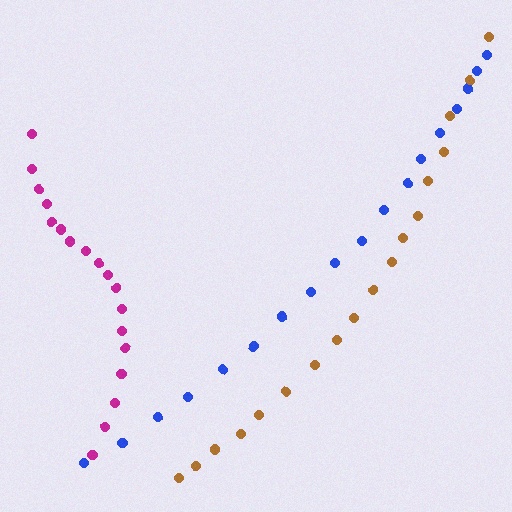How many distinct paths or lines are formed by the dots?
There are 3 distinct paths.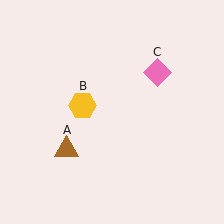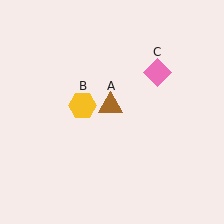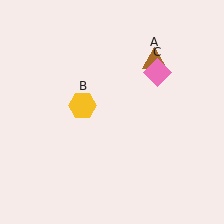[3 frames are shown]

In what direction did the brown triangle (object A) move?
The brown triangle (object A) moved up and to the right.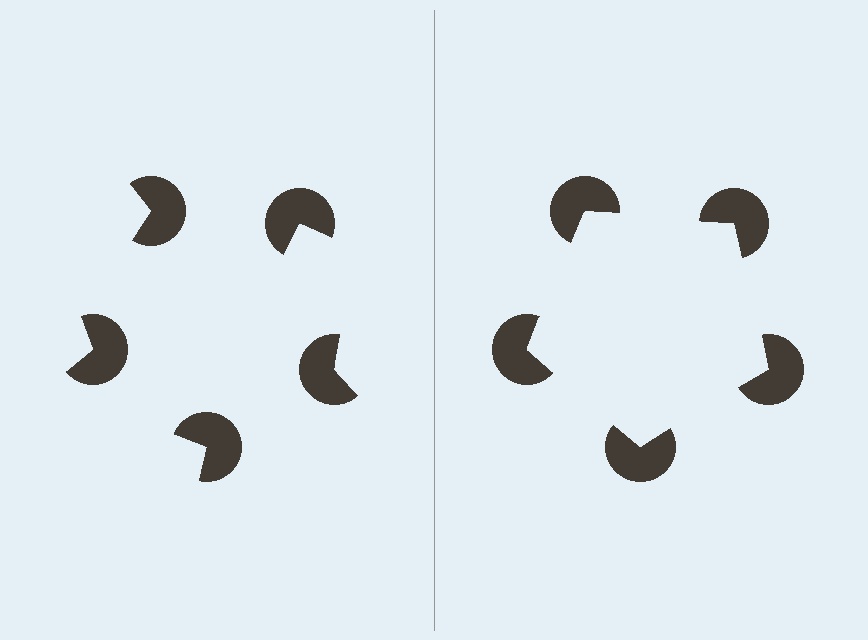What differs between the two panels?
The pac-man discs are positioned identically on both sides; only the wedge orientations differ. On the right they align to a pentagon; on the left they are misaligned.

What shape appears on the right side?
An illusory pentagon.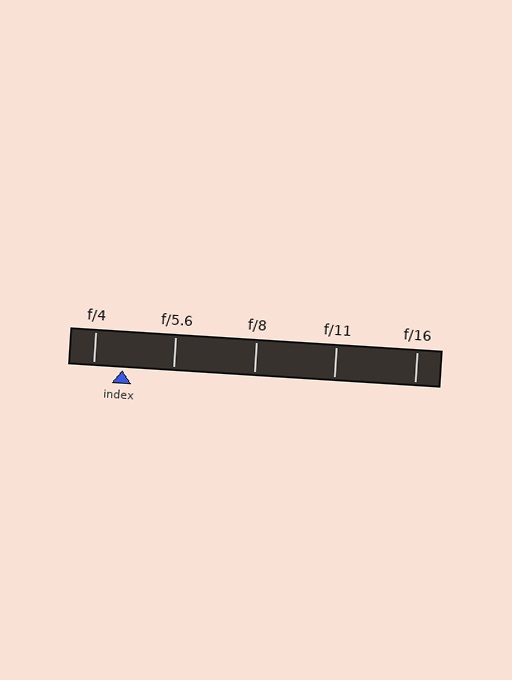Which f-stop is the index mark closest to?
The index mark is closest to f/4.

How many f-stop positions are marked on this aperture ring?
There are 5 f-stop positions marked.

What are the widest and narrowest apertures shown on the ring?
The widest aperture shown is f/4 and the narrowest is f/16.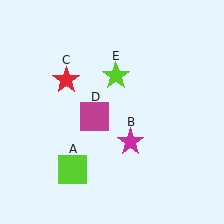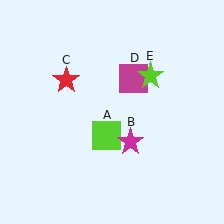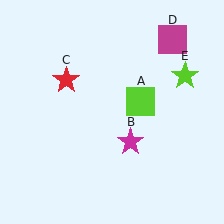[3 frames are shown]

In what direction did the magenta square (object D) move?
The magenta square (object D) moved up and to the right.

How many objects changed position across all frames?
3 objects changed position: lime square (object A), magenta square (object D), lime star (object E).